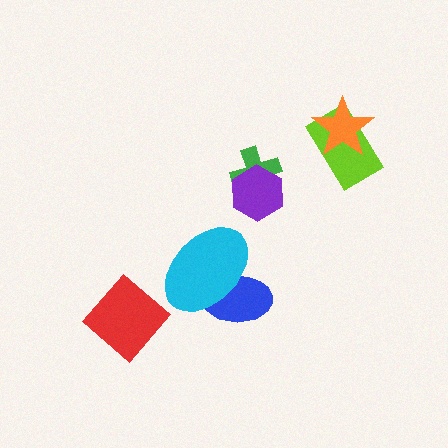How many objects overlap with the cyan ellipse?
1 object overlaps with the cyan ellipse.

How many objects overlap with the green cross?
1 object overlaps with the green cross.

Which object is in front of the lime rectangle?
The orange star is in front of the lime rectangle.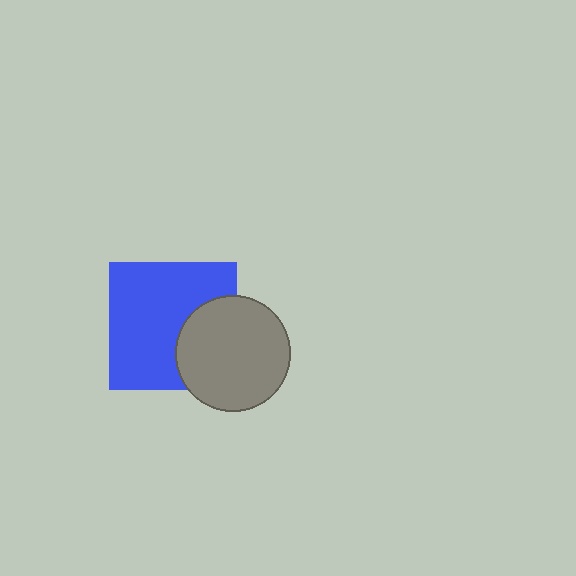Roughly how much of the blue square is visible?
Most of it is visible (roughly 69%).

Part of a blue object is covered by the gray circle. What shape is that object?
It is a square.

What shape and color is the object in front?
The object in front is a gray circle.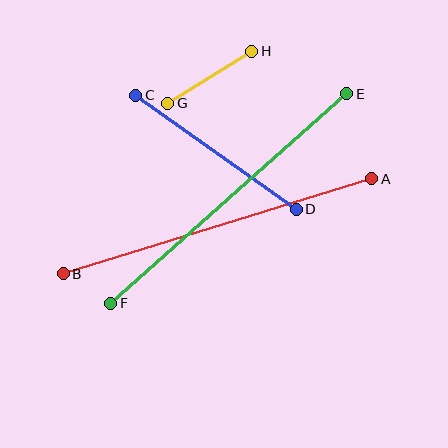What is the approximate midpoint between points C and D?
The midpoint is at approximately (216, 152) pixels.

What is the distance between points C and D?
The distance is approximately 197 pixels.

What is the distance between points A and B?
The distance is approximately 322 pixels.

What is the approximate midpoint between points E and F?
The midpoint is at approximately (229, 199) pixels.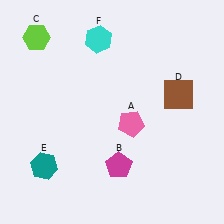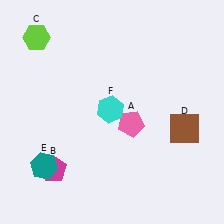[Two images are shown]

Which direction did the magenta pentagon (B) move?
The magenta pentagon (B) moved left.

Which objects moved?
The objects that moved are: the magenta pentagon (B), the brown square (D), the cyan hexagon (F).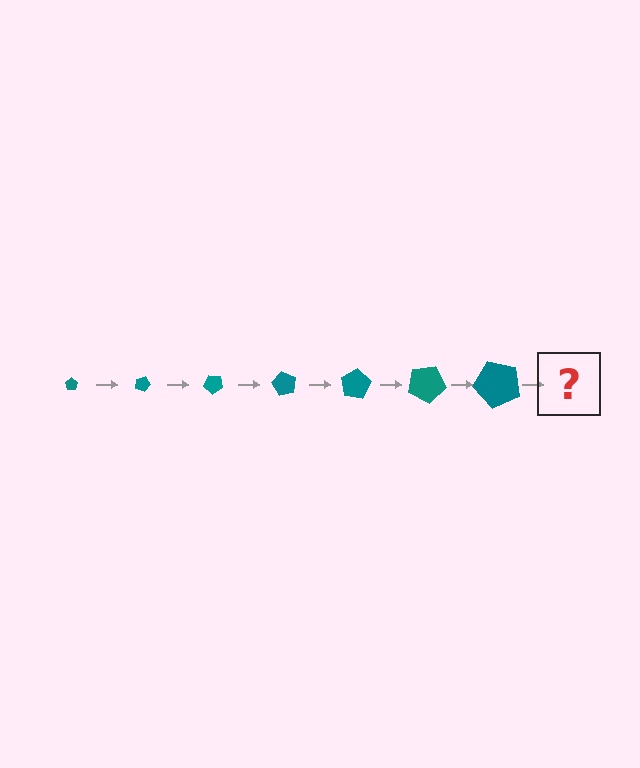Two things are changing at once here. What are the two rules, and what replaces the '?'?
The two rules are that the pentagon grows larger each step and it rotates 20 degrees each step. The '?' should be a pentagon, larger than the previous one and rotated 140 degrees from the start.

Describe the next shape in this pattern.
It should be a pentagon, larger than the previous one and rotated 140 degrees from the start.